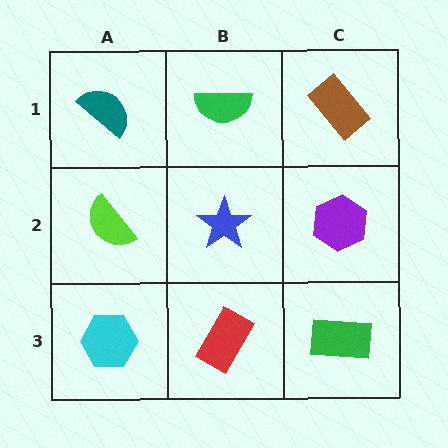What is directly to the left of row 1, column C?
A green semicircle.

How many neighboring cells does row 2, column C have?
3.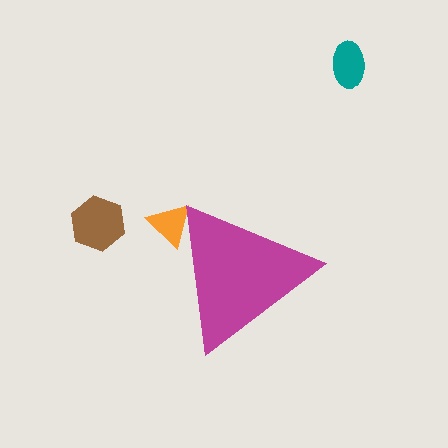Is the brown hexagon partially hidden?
No, the brown hexagon is fully visible.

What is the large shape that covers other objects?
A magenta triangle.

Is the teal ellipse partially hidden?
No, the teal ellipse is fully visible.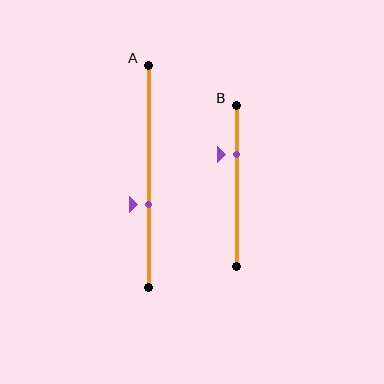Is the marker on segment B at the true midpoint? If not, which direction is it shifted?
No, the marker on segment B is shifted upward by about 20% of the segment length.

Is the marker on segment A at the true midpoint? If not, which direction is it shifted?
No, the marker on segment A is shifted downward by about 13% of the segment length.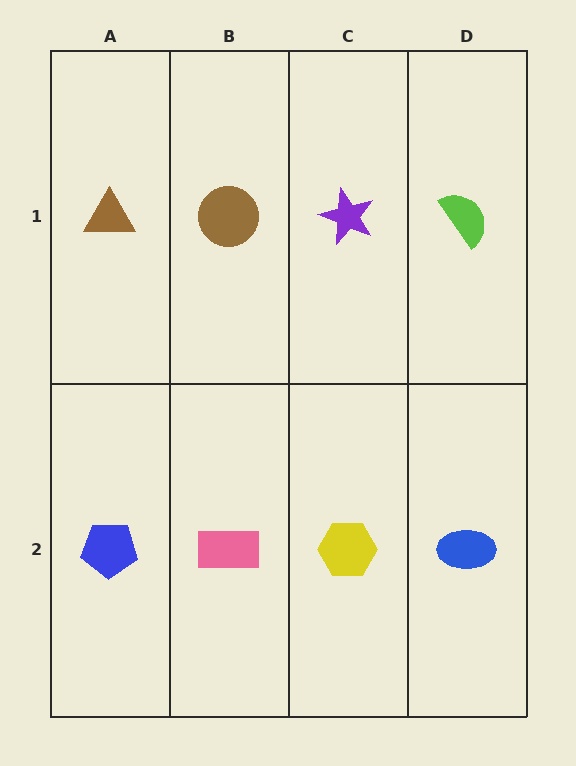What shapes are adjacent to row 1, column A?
A blue pentagon (row 2, column A), a brown circle (row 1, column B).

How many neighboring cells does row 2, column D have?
2.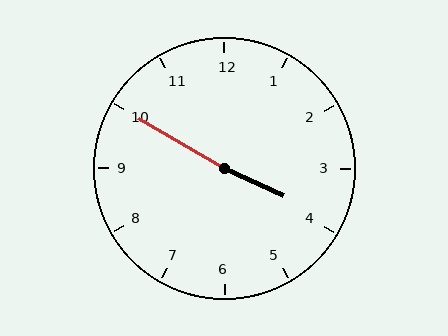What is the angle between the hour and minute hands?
Approximately 175 degrees.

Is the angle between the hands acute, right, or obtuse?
It is obtuse.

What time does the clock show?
3:50.